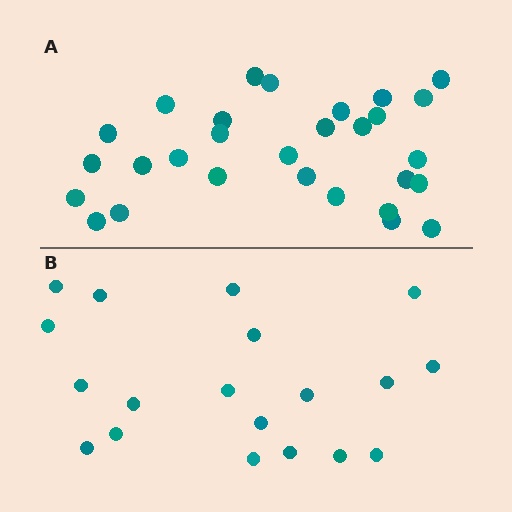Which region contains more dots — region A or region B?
Region A (the top region) has more dots.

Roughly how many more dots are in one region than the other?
Region A has roughly 10 or so more dots than region B.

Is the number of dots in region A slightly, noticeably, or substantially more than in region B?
Region A has substantially more. The ratio is roughly 1.5 to 1.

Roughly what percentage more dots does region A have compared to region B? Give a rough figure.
About 55% more.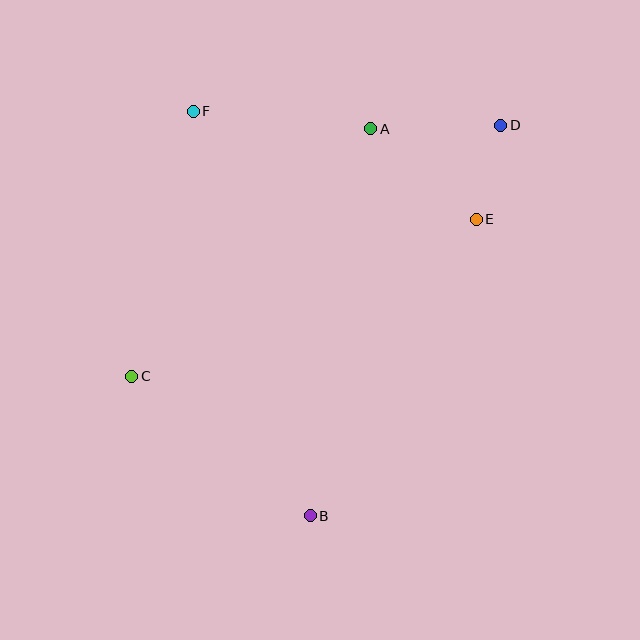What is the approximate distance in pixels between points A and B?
The distance between A and B is approximately 392 pixels.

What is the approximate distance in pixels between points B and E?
The distance between B and E is approximately 340 pixels.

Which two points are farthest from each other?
Points C and D are farthest from each other.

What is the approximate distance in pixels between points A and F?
The distance between A and F is approximately 178 pixels.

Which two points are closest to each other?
Points D and E are closest to each other.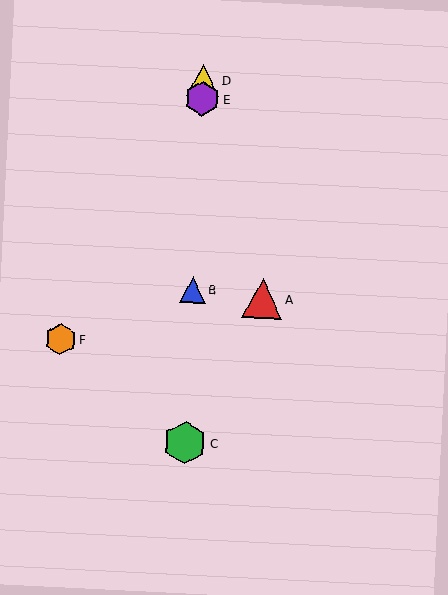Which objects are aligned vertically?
Objects B, C, D, E are aligned vertically.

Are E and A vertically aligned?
No, E is at x≈202 and A is at x≈262.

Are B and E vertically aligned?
Yes, both are at x≈193.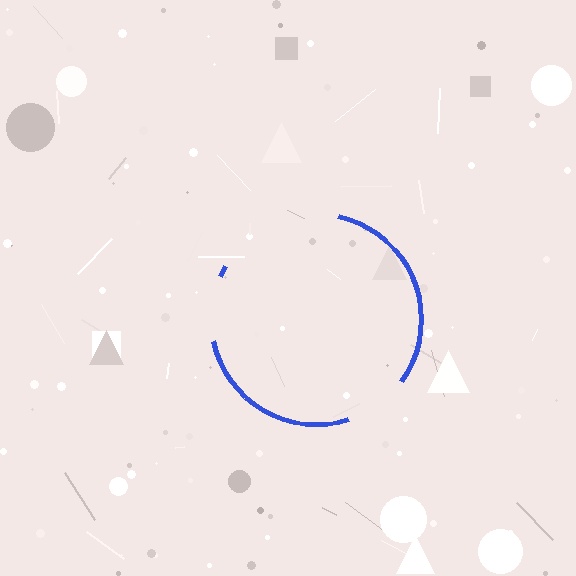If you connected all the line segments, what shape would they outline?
They would outline a circle.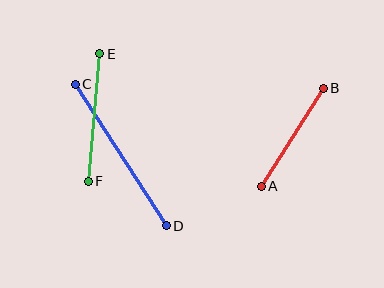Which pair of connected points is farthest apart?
Points C and D are farthest apart.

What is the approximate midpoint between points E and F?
The midpoint is at approximately (94, 117) pixels.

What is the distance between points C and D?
The distance is approximately 168 pixels.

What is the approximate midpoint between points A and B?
The midpoint is at approximately (292, 137) pixels.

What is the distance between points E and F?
The distance is approximately 128 pixels.